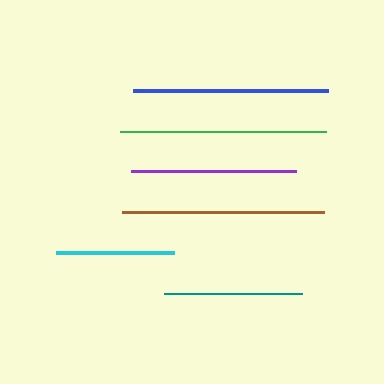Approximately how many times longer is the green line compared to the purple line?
The green line is approximately 1.2 times the length of the purple line.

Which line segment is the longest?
The green line is the longest at approximately 206 pixels.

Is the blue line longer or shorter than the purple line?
The blue line is longer than the purple line.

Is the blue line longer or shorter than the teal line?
The blue line is longer than the teal line.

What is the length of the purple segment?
The purple segment is approximately 165 pixels long.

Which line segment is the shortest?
The cyan line is the shortest at approximately 119 pixels.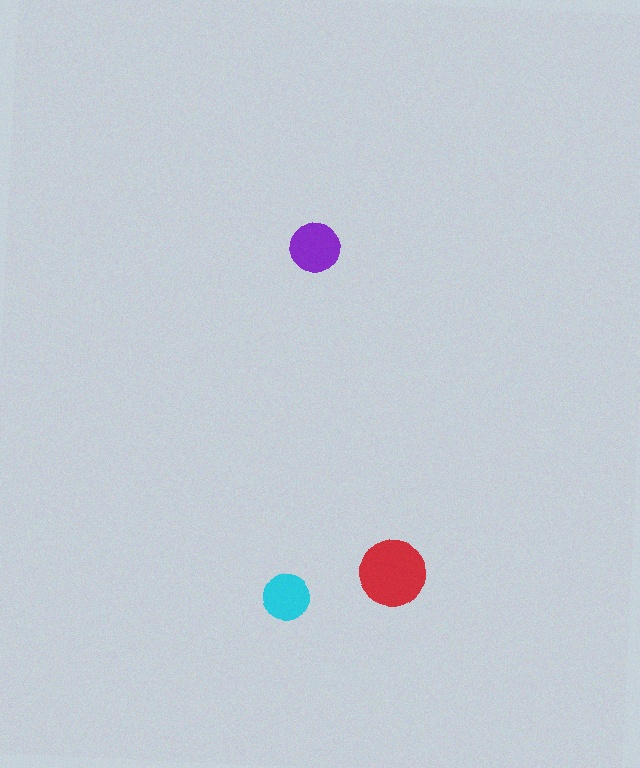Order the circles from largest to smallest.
the red one, the purple one, the cyan one.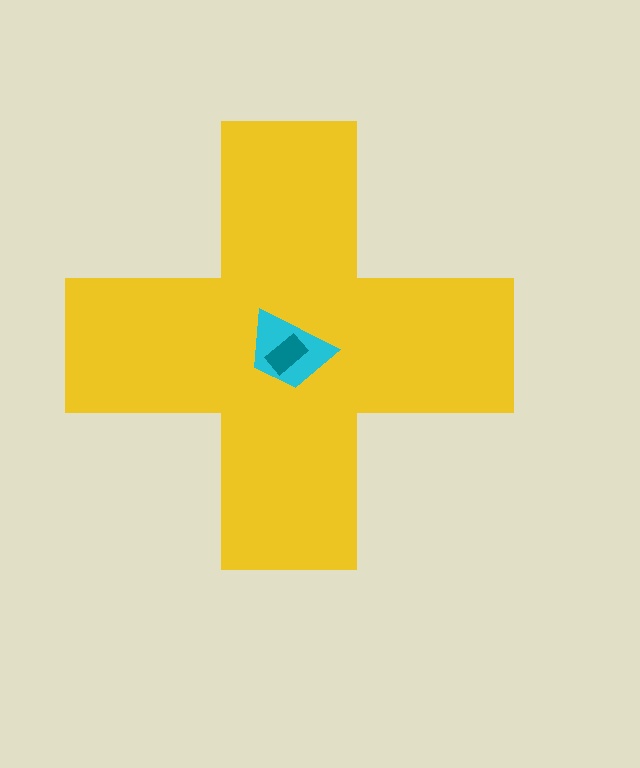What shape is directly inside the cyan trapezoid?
The teal rectangle.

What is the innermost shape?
The teal rectangle.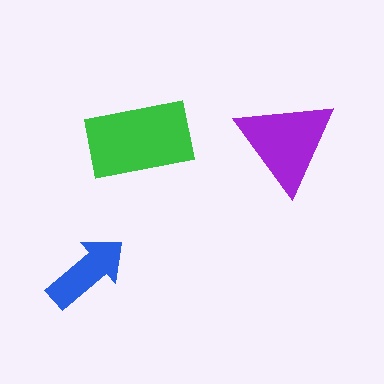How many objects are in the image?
There are 3 objects in the image.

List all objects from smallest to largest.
The blue arrow, the purple triangle, the green rectangle.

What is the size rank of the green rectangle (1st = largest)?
1st.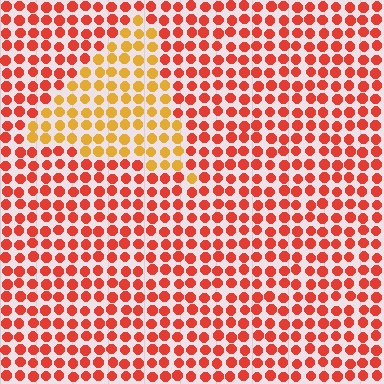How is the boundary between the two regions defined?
The boundary is defined purely by a slight shift in hue (about 38 degrees). Spacing, size, and orientation are identical on both sides.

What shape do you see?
I see a triangle.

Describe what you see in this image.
The image is filled with small red elements in a uniform arrangement. A triangle-shaped region is visible where the elements are tinted to a slightly different hue, forming a subtle color boundary.